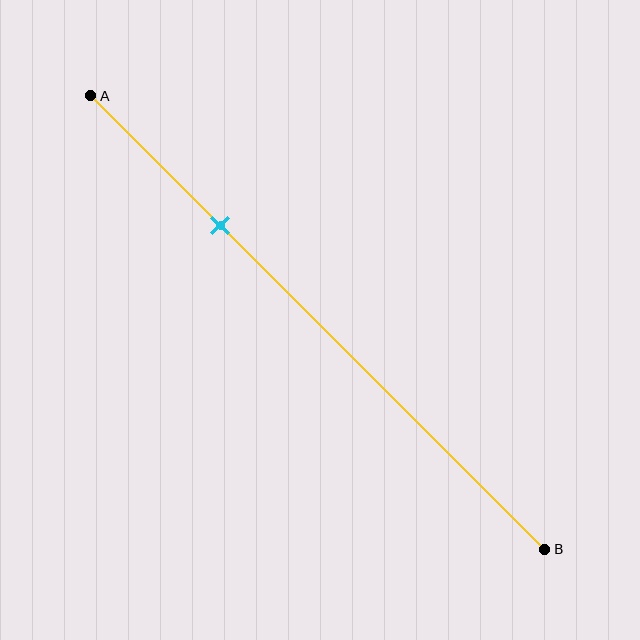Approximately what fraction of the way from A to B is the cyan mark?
The cyan mark is approximately 30% of the way from A to B.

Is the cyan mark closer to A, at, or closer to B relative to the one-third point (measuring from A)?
The cyan mark is closer to point A than the one-third point of segment AB.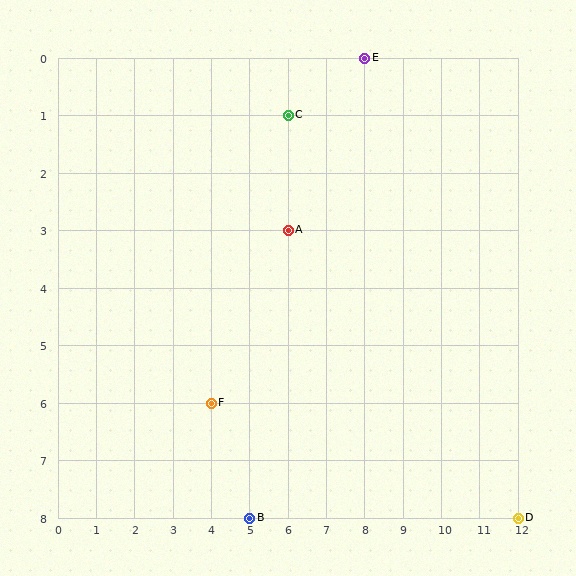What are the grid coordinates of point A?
Point A is at grid coordinates (6, 3).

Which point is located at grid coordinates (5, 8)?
Point B is at (5, 8).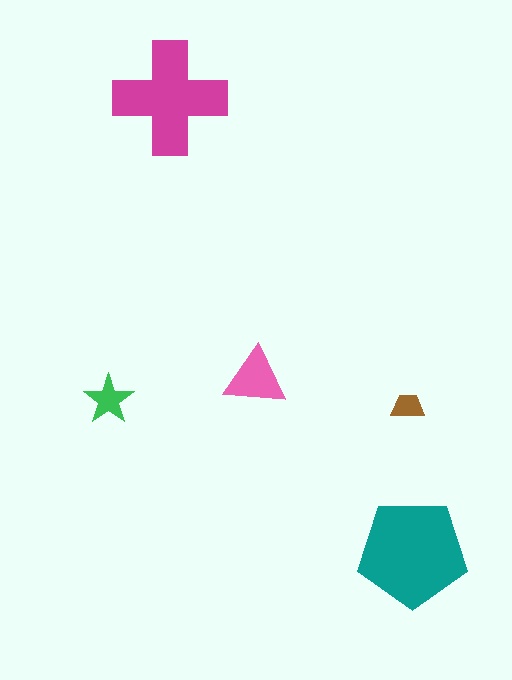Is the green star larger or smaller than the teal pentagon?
Smaller.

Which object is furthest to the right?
The teal pentagon is rightmost.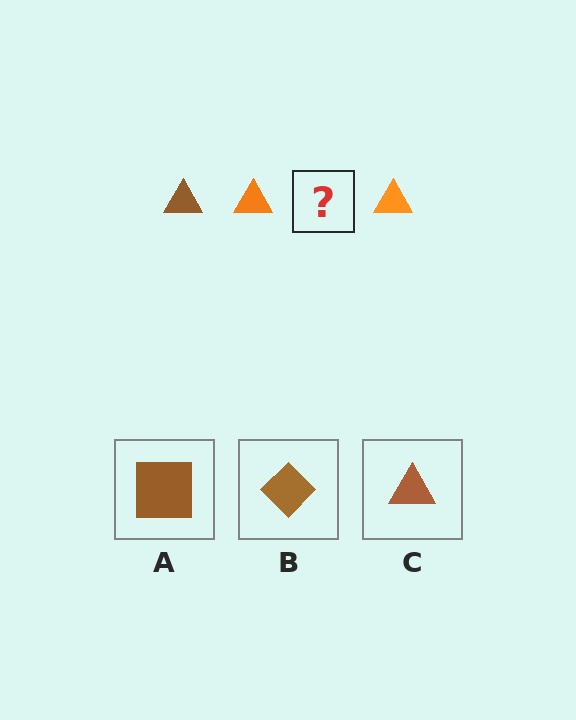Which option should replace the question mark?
Option C.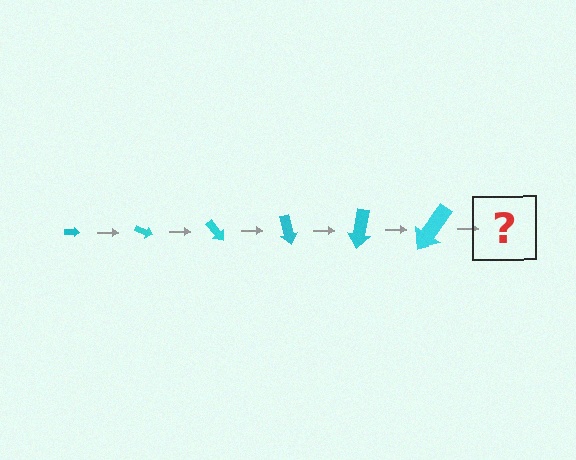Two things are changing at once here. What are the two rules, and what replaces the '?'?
The two rules are that the arrow grows larger each step and it rotates 25 degrees each step. The '?' should be an arrow, larger than the previous one and rotated 150 degrees from the start.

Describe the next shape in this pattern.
It should be an arrow, larger than the previous one and rotated 150 degrees from the start.